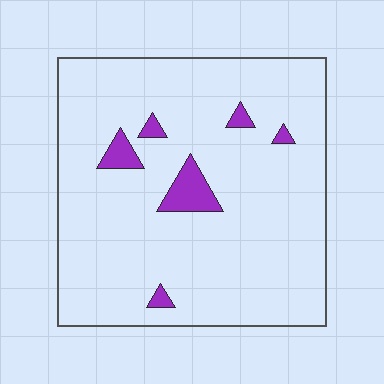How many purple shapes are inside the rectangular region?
6.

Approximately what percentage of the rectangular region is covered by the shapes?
Approximately 5%.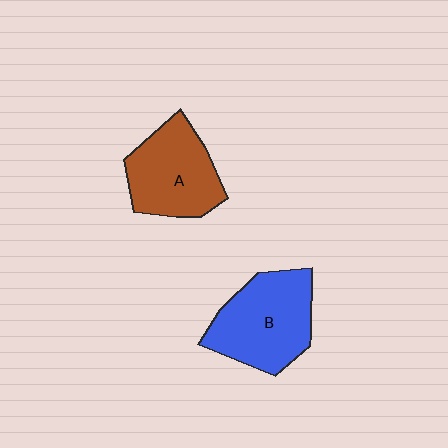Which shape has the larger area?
Shape B (blue).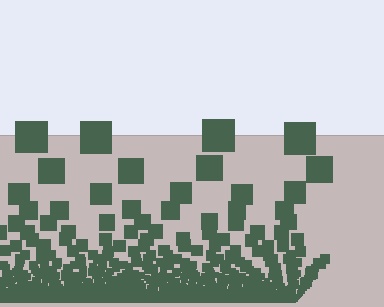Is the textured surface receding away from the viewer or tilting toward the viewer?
The surface appears to tilt toward the viewer. Texture elements get larger and sparser toward the top.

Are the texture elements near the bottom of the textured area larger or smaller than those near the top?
Smaller. The gradient is inverted — elements near the bottom are smaller and denser.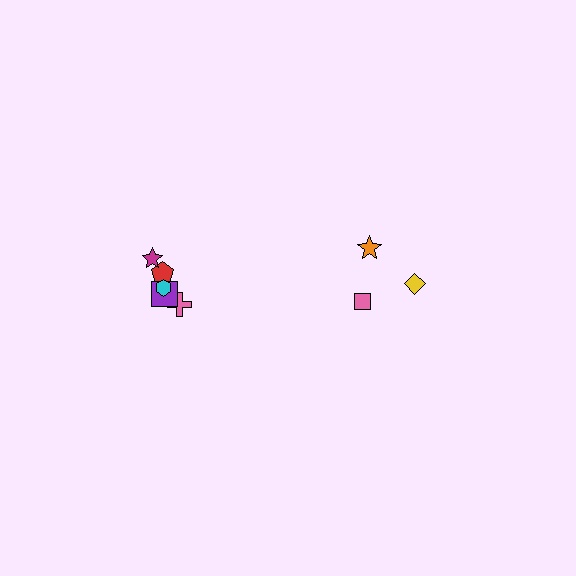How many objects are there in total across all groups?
There are 8 objects.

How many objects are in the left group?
There are 5 objects.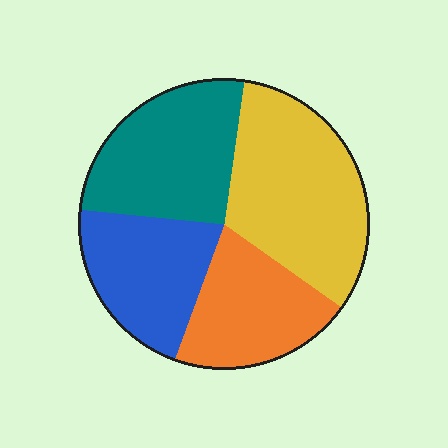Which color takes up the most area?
Yellow, at roughly 35%.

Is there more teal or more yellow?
Yellow.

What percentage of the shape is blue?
Blue covers about 20% of the shape.